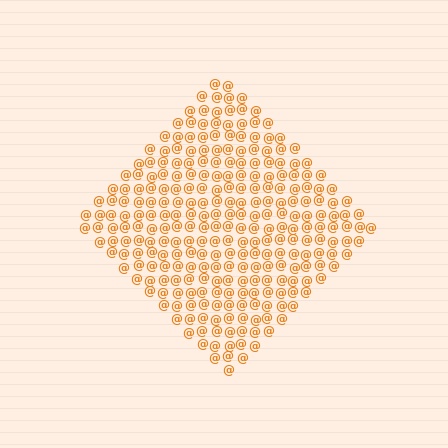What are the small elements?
The small elements are at signs.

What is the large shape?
The large shape is a diamond.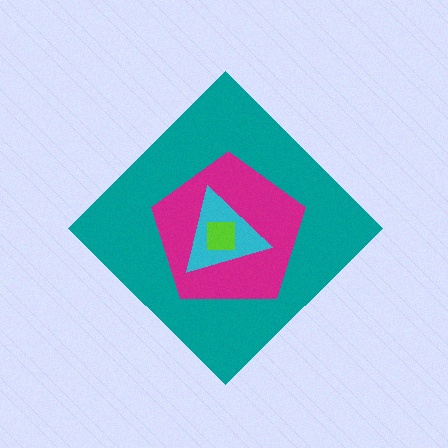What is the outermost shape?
The teal diamond.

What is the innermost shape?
The lime square.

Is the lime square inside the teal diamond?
Yes.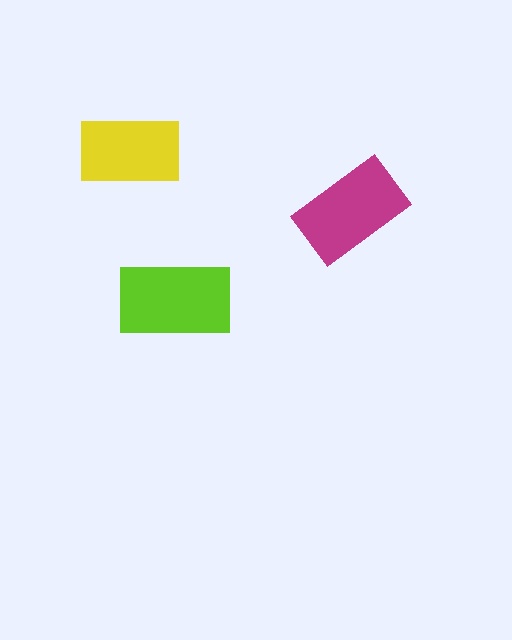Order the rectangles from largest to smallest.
the lime one, the magenta one, the yellow one.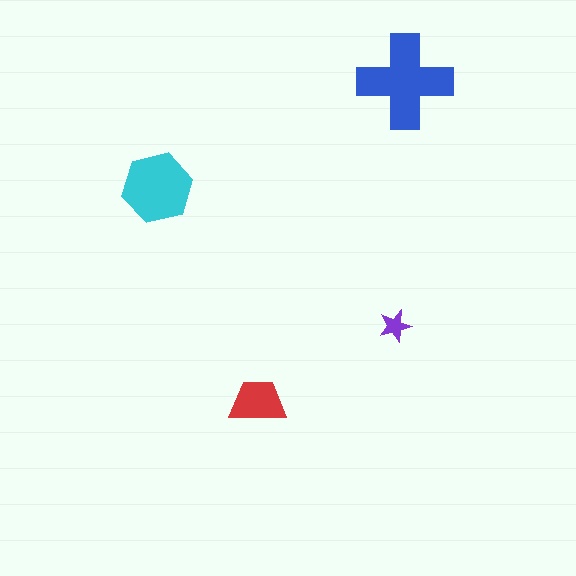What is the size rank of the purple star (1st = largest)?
4th.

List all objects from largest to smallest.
The blue cross, the cyan hexagon, the red trapezoid, the purple star.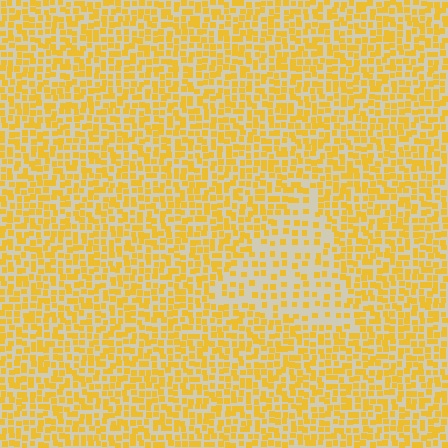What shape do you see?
I see a triangle.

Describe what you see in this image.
The image contains small yellow elements arranged at two different densities. A triangle-shaped region is visible where the elements are less densely packed than the surrounding area.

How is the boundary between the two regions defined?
The boundary is defined by a change in element density (approximately 2.1x ratio). All elements are the same color, size, and shape.